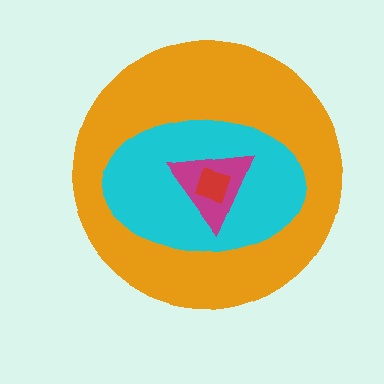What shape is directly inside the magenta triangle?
The red diamond.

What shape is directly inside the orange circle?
The cyan ellipse.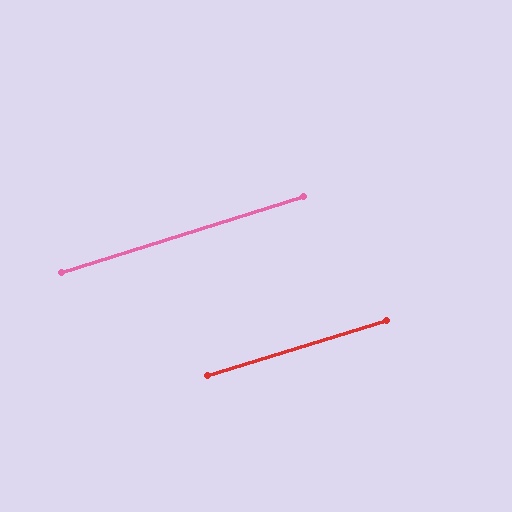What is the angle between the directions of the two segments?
Approximately 0 degrees.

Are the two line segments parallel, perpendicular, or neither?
Parallel — their directions differ by only 0.2°.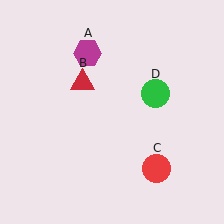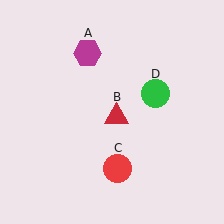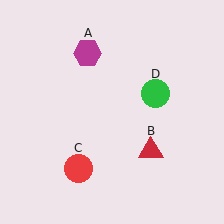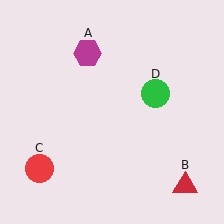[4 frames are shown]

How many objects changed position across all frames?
2 objects changed position: red triangle (object B), red circle (object C).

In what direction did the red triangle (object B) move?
The red triangle (object B) moved down and to the right.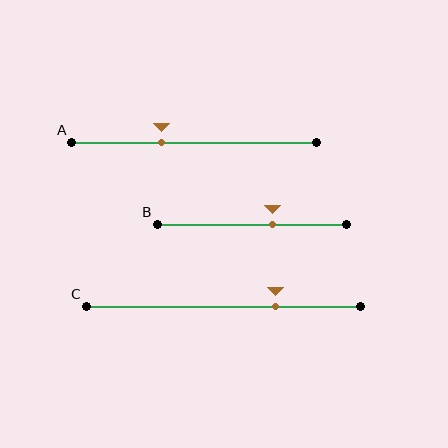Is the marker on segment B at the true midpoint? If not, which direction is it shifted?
No, the marker on segment B is shifted to the right by about 11% of the segment length.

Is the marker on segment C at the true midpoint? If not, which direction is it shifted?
No, the marker on segment C is shifted to the right by about 19% of the segment length.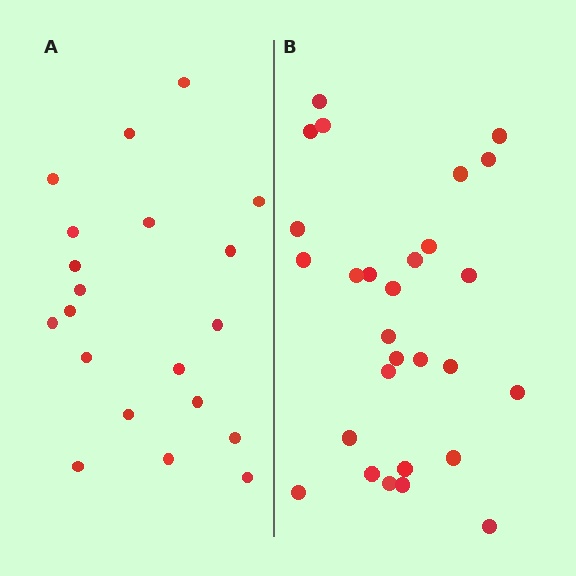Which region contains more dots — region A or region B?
Region B (the right region) has more dots.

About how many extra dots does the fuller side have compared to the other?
Region B has roughly 8 or so more dots than region A.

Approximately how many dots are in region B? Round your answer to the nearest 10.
About 30 dots. (The exact count is 28, which rounds to 30.)